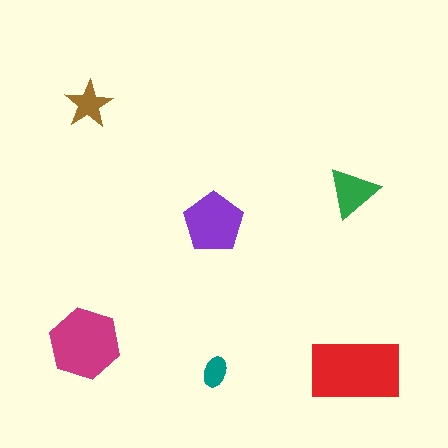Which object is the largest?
The red rectangle.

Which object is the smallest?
The teal ellipse.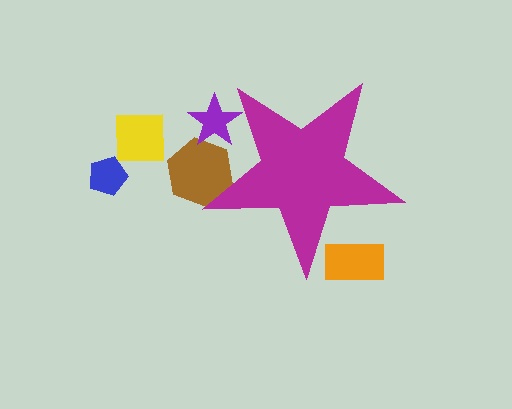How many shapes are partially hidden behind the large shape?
3 shapes are partially hidden.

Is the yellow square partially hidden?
No, the yellow square is fully visible.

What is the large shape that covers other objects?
A magenta star.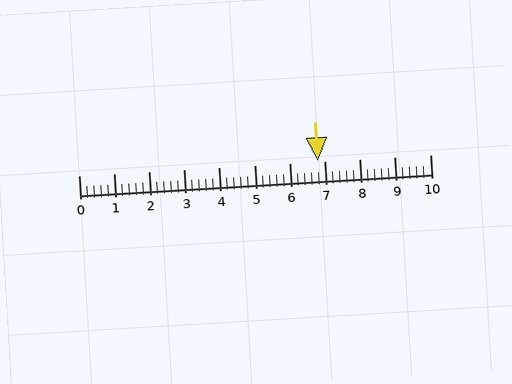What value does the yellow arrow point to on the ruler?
The yellow arrow points to approximately 6.8.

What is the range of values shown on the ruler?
The ruler shows values from 0 to 10.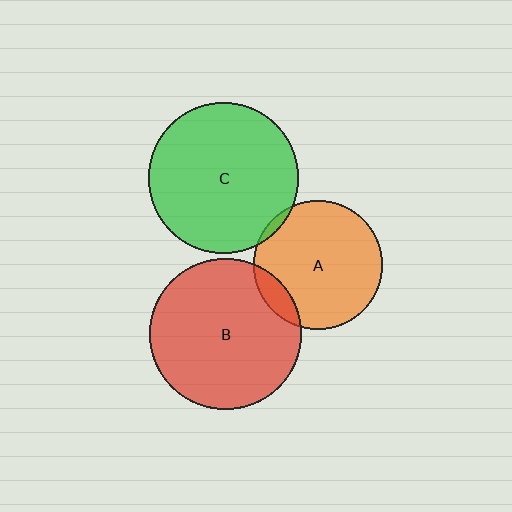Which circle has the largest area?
Circle B (red).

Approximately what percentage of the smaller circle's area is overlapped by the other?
Approximately 10%.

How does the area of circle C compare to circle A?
Approximately 1.3 times.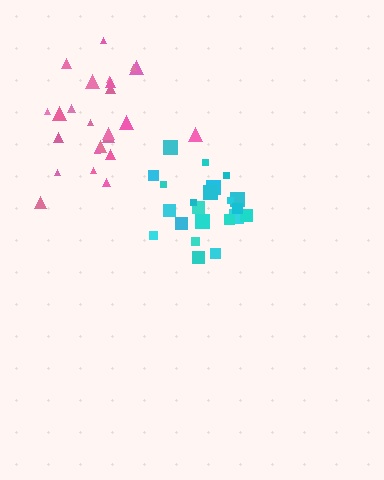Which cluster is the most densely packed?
Cyan.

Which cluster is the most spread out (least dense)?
Pink.